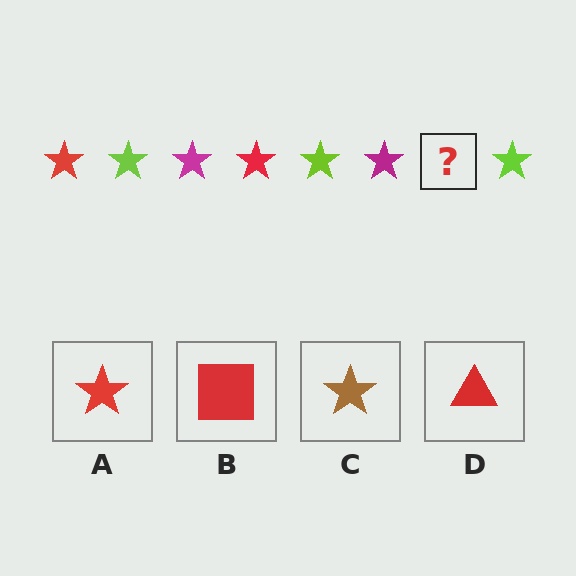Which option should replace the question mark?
Option A.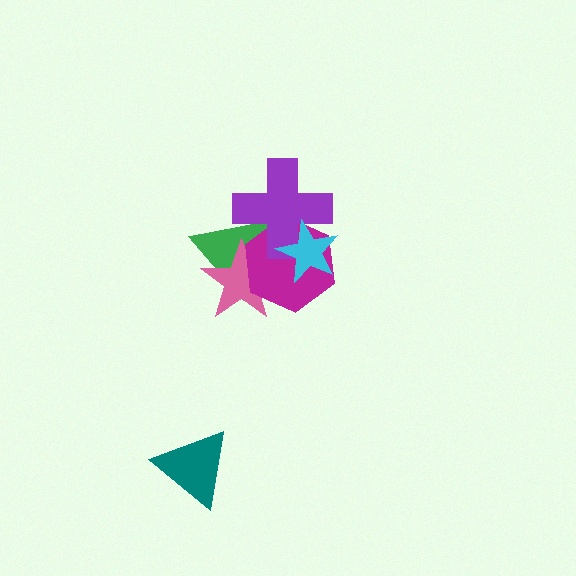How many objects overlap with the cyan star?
3 objects overlap with the cyan star.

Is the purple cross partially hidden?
Yes, it is partially covered by another shape.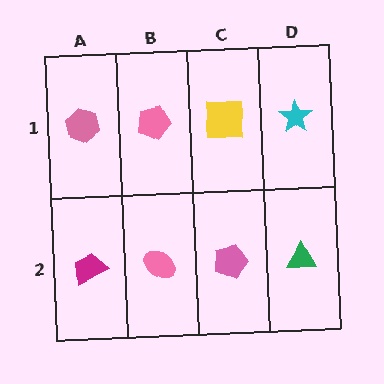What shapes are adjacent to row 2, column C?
A yellow square (row 1, column C), a pink ellipse (row 2, column B), a green triangle (row 2, column D).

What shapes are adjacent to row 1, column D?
A green triangle (row 2, column D), a yellow square (row 1, column C).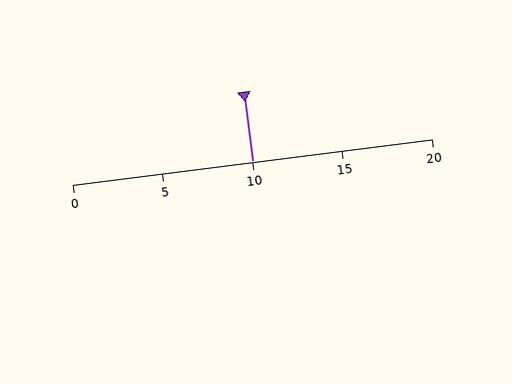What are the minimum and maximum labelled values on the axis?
The axis runs from 0 to 20.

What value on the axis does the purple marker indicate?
The marker indicates approximately 10.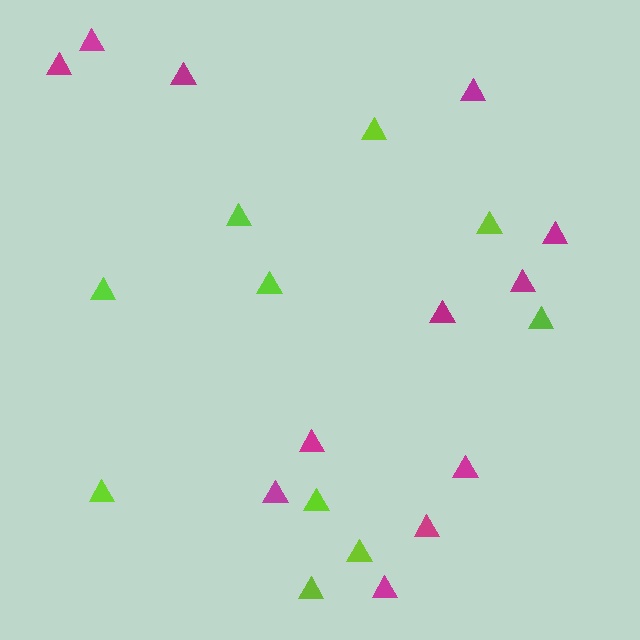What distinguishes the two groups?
There are 2 groups: one group of magenta triangles (12) and one group of lime triangles (10).